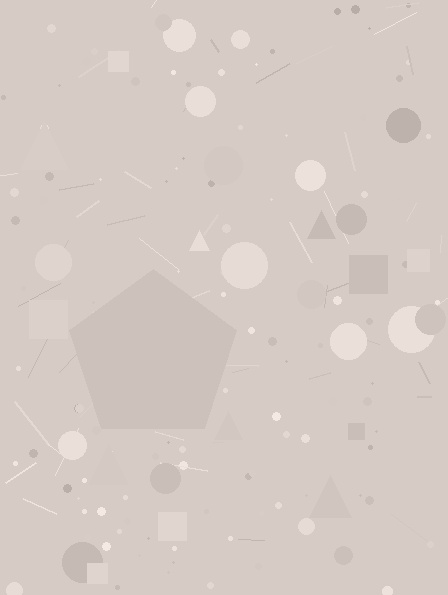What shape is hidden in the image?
A pentagon is hidden in the image.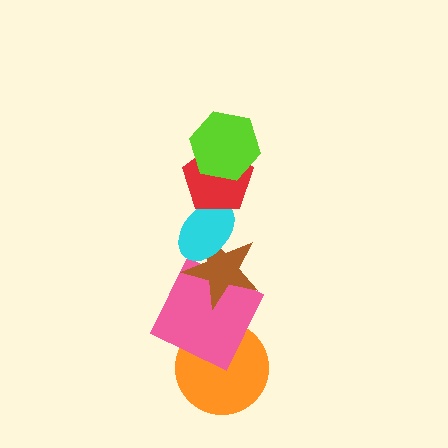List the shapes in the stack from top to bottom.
From top to bottom: the lime hexagon, the red pentagon, the cyan ellipse, the brown star, the pink square, the orange circle.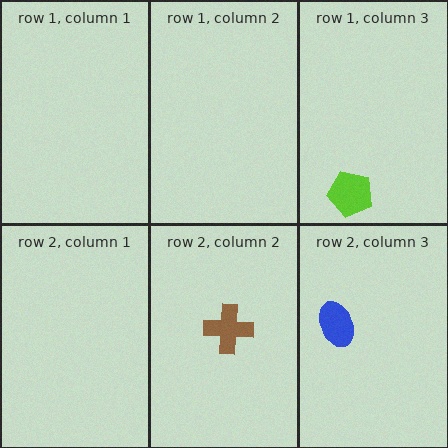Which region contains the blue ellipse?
The row 2, column 3 region.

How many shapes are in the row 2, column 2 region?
1.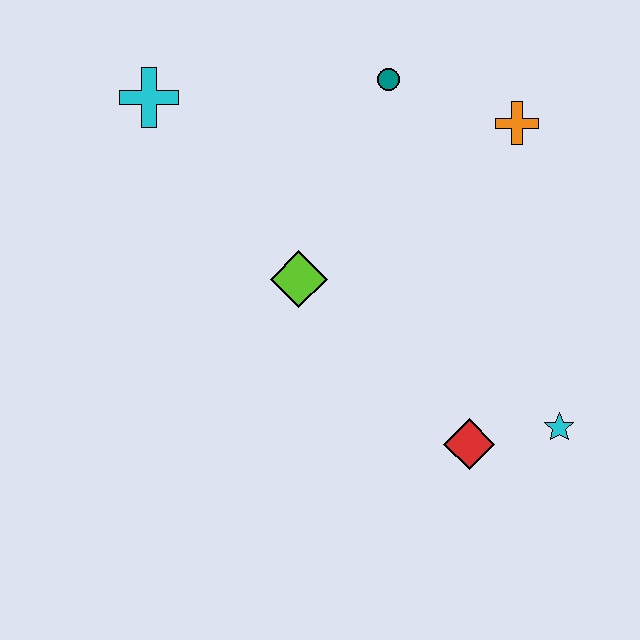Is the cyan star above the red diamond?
Yes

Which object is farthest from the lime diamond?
The cyan star is farthest from the lime diamond.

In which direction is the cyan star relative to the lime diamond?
The cyan star is to the right of the lime diamond.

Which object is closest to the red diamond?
The cyan star is closest to the red diamond.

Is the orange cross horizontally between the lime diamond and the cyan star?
Yes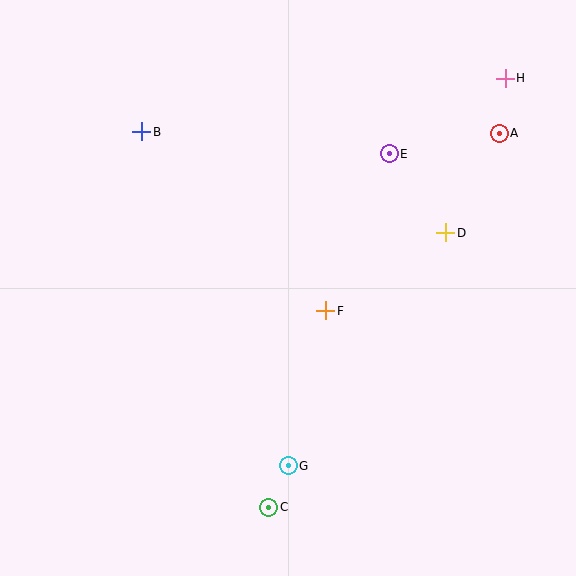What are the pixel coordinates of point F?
Point F is at (326, 311).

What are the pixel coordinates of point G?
Point G is at (288, 466).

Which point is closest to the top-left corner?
Point B is closest to the top-left corner.